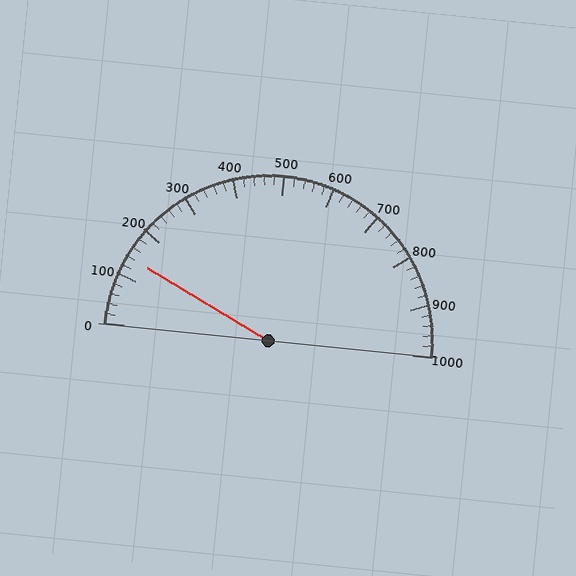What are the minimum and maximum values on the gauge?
The gauge ranges from 0 to 1000.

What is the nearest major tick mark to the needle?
The nearest major tick mark is 100.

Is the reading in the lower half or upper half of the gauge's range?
The reading is in the lower half of the range (0 to 1000).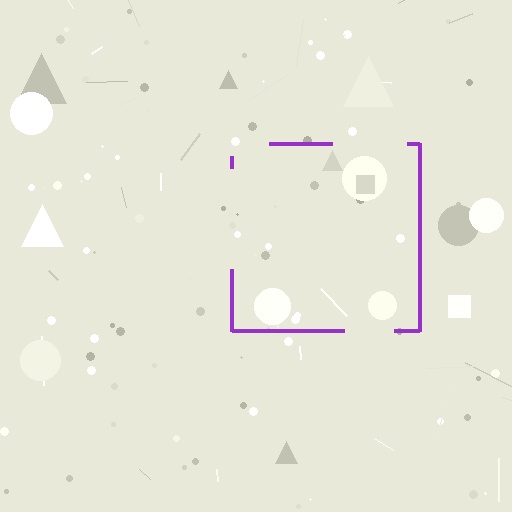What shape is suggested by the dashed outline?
The dashed outline suggests a square.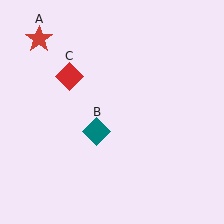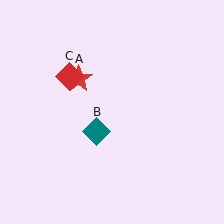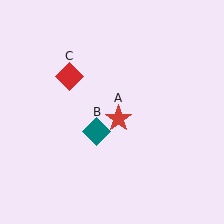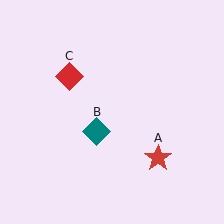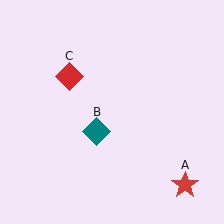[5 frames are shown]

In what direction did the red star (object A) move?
The red star (object A) moved down and to the right.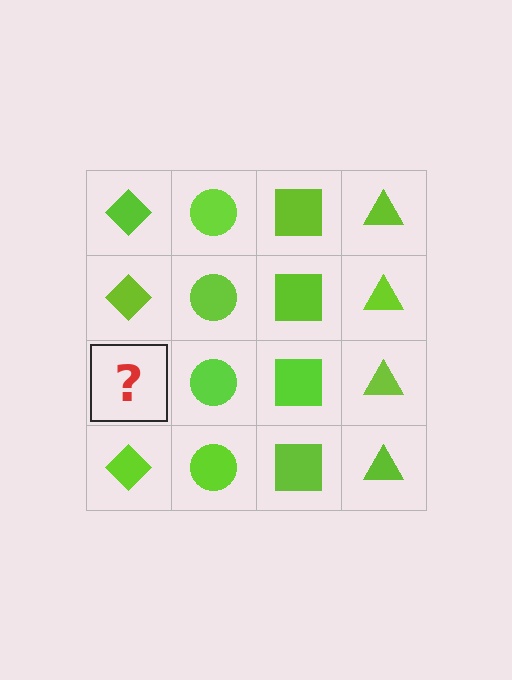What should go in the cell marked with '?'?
The missing cell should contain a lime diamond.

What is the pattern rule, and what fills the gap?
The rule is that each column has a consistent shape. The gap should be filled with a lime diamond.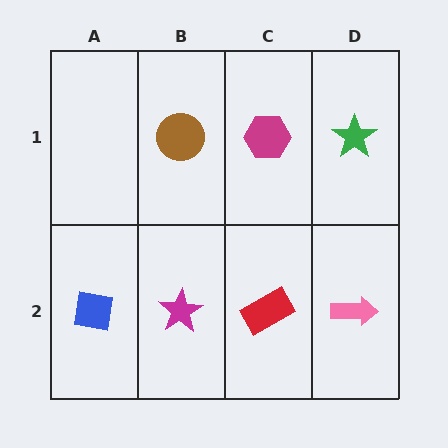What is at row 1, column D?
A green star.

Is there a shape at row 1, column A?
No, that cell is empty.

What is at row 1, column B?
A brown circle.